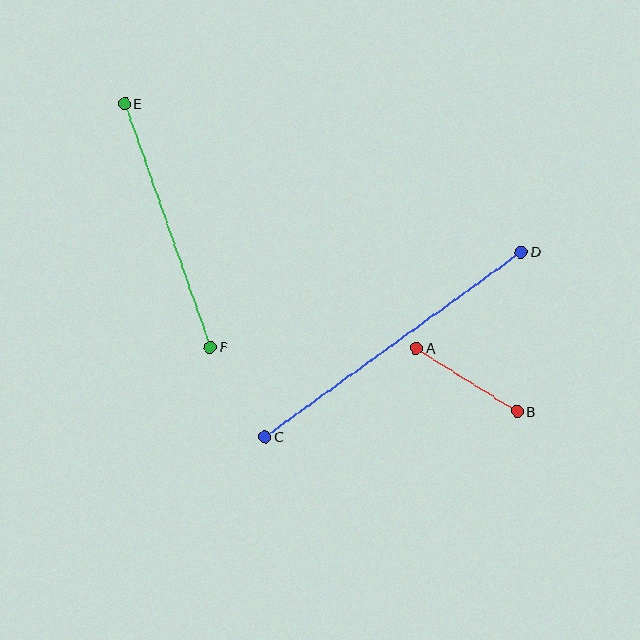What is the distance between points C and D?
The distance is approximately 316 pixels.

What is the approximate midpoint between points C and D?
The midpoint is at approximately (393, 344) pixels.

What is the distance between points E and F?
The distance is approximately 258 pixels.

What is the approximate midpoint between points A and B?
The midpoint is at approximately (467, 380) pixels.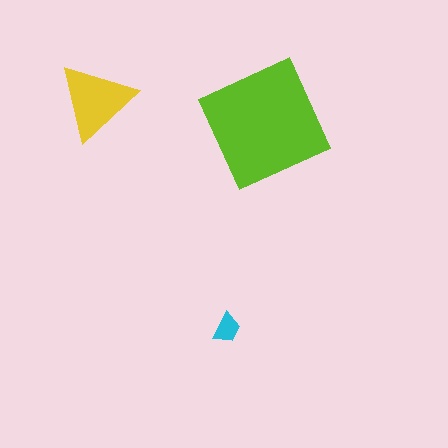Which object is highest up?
The yellow triangle is topmost.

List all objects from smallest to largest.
The cyan trapezoid, the yellow triangle, the lime square.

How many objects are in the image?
There are 3 objects in the image.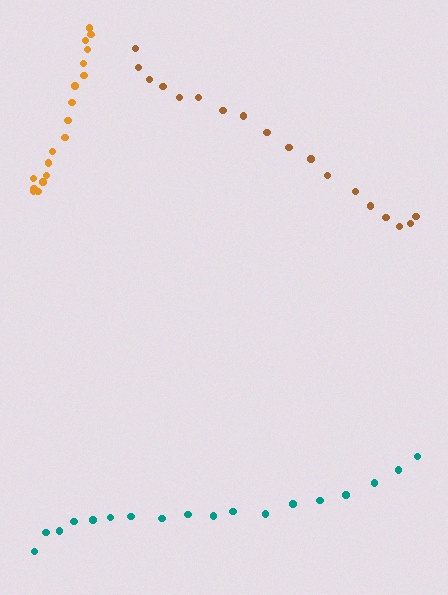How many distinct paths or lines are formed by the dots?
There are 3 distinct paths.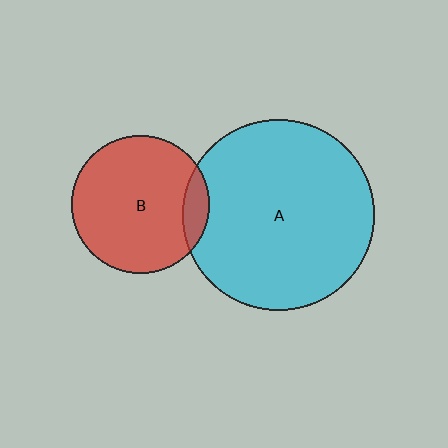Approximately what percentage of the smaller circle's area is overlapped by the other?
Approximately 10%.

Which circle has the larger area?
Circle A (cyan).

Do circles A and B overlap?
Yes.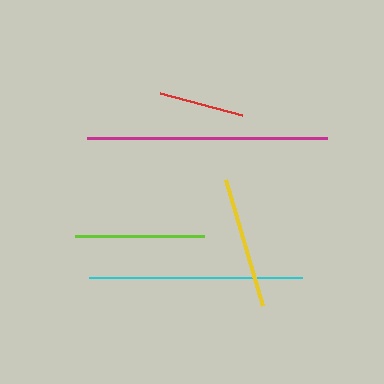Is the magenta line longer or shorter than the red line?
The magenta line is longer than the red line.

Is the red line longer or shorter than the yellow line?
The yellow line is longer than the red line.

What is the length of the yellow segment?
The yellow segment is approximately 131 pixels long.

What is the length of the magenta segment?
The magenta segment is approximately 239 pixels long.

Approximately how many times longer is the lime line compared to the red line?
The lime line is approximately 1.5 times the length of the red line.